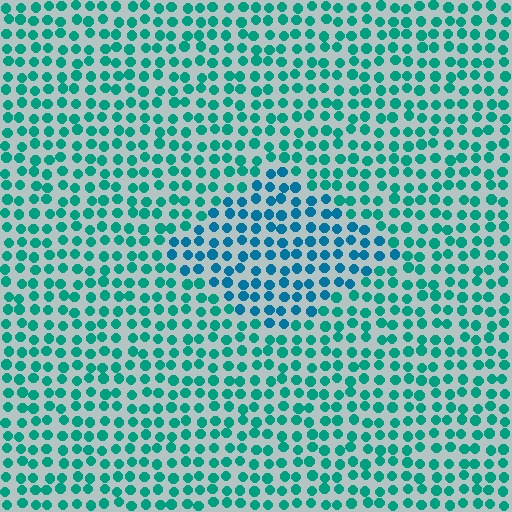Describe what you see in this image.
The image is filled with small teal elements in a uniform arrangement. A diamond-shaped region is visible where the elements are tinted to a slightly different hue, forming a subtle color boundary.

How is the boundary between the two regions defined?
The boundary is defined purely by a slight shift in hue (about 28 degrees). Spacing, size, and orientation are identical on both sides.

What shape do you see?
I see a diamond.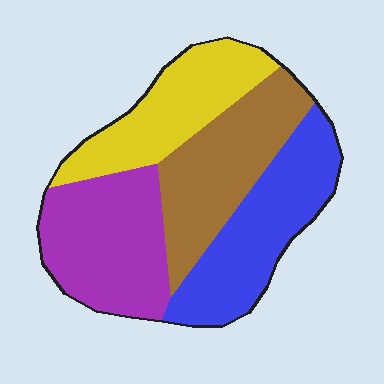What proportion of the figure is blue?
Blue takes up about one quarter (1/4) of the figure.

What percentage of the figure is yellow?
Yellow covers around 20% of the figure.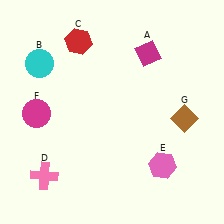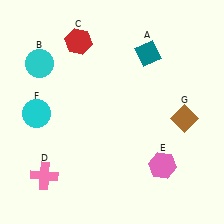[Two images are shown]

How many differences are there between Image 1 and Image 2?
There are 2 differences between the two images.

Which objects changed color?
A changed from magenta to teal. F changed from magenta to cyan.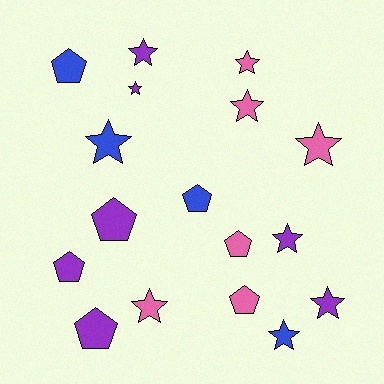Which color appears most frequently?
Purple, with 7 objects.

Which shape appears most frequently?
Star, with 10 objects.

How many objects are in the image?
There are 17 objects.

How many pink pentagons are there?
There are 2 pink pentagons.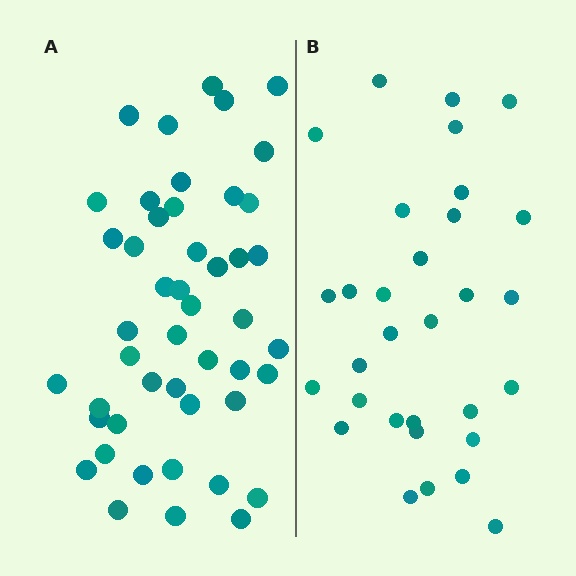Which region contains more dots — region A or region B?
Region A (the left region) has more dots.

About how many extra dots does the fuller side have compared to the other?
Region A has approximately 15 more dots than region B.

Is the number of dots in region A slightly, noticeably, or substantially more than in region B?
Region A has substantially more. The ratio is roughly 1.5 to 1.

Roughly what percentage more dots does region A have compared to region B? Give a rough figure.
About 50% more.